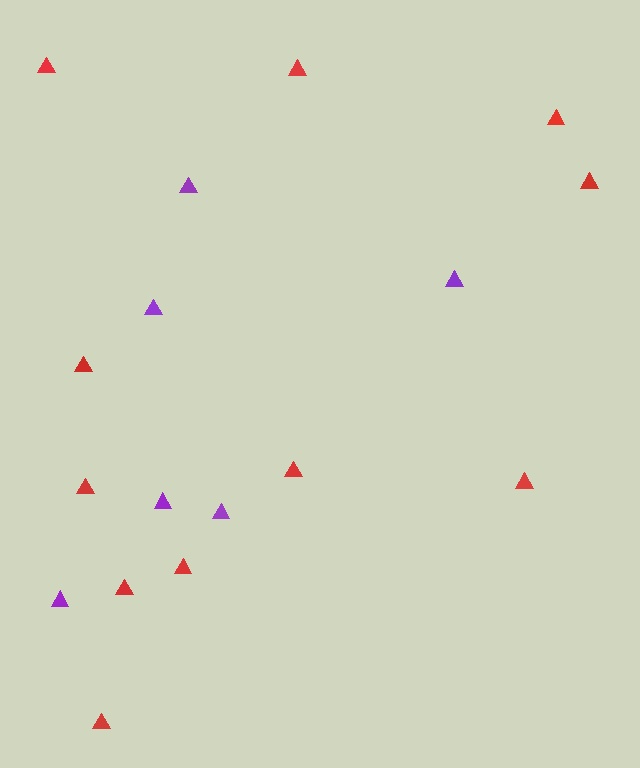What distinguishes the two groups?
There are 2 groups: one group of purple triangles (6) and one group of red triangles (11).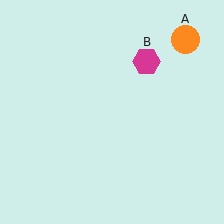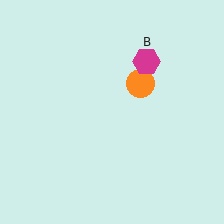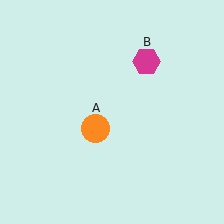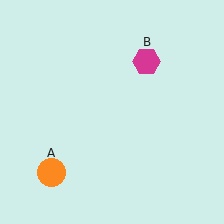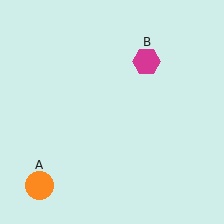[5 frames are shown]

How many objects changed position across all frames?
1 object changed position: orange circle (object A).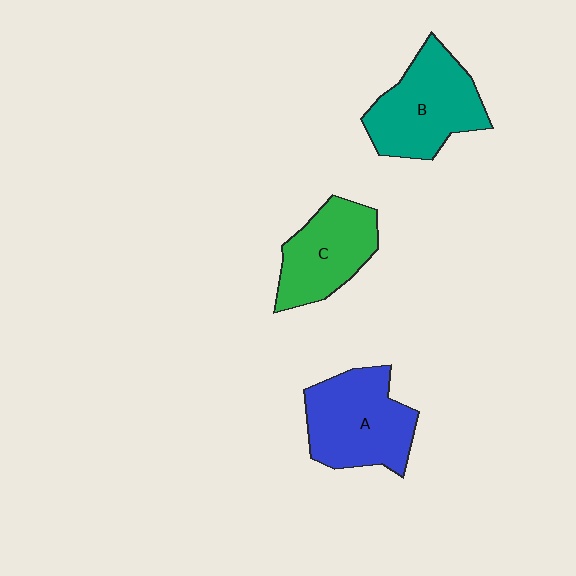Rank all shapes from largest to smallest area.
From largest to smallest: A (blue), B (teal), C (green).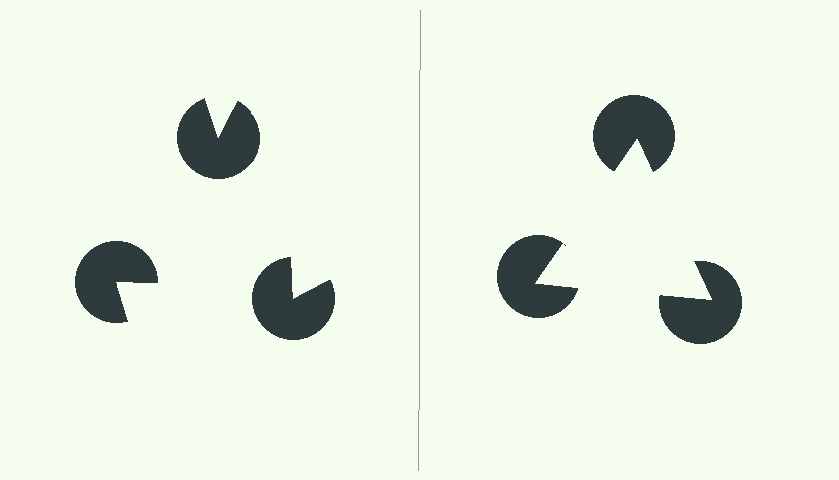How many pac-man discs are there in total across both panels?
6 — 3 on each side.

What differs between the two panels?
The pac-man discs are positioned identically on both sides; only the wedge orientations differ. On the right they align to a triangle; on the left they are misaligned.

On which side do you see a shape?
An illusory triangle appears on the right side. On the left side the wedge cuts are rotated, so no coherent shape forms.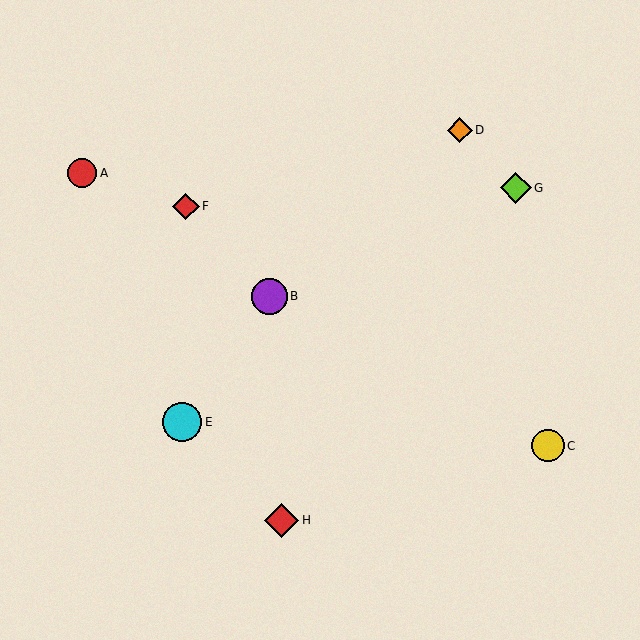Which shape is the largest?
The cyan circle (labeled E) is the largest.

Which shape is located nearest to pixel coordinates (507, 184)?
The lime diamond (labeled G) at (516, 188) is nearest to that location.